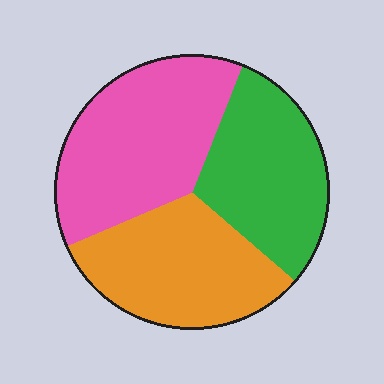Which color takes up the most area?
Pink, at roughly 40%.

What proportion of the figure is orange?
Orange takes up between a sixth and a third of the figure.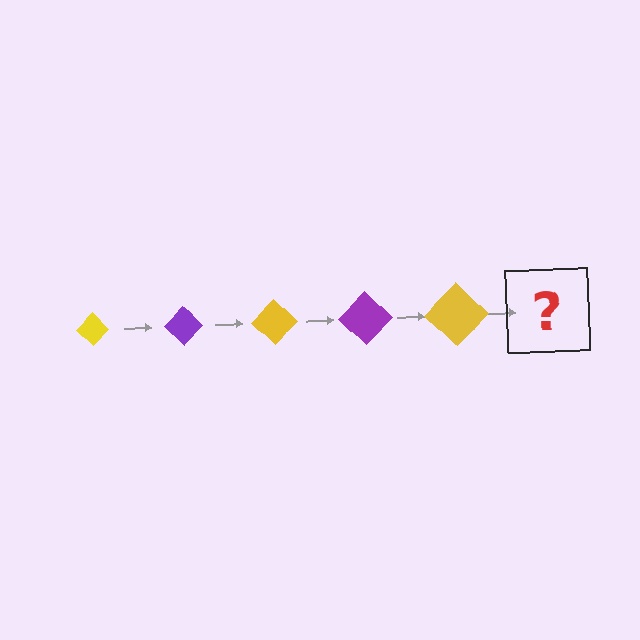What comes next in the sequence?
The next element should be a purple diamond, larger than the previous one.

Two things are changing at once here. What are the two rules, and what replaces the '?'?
The two rules are that the diamond grows larger each step and the color cycles through yellow and purple. The '?' should be a purple diamond, larger than the previous one.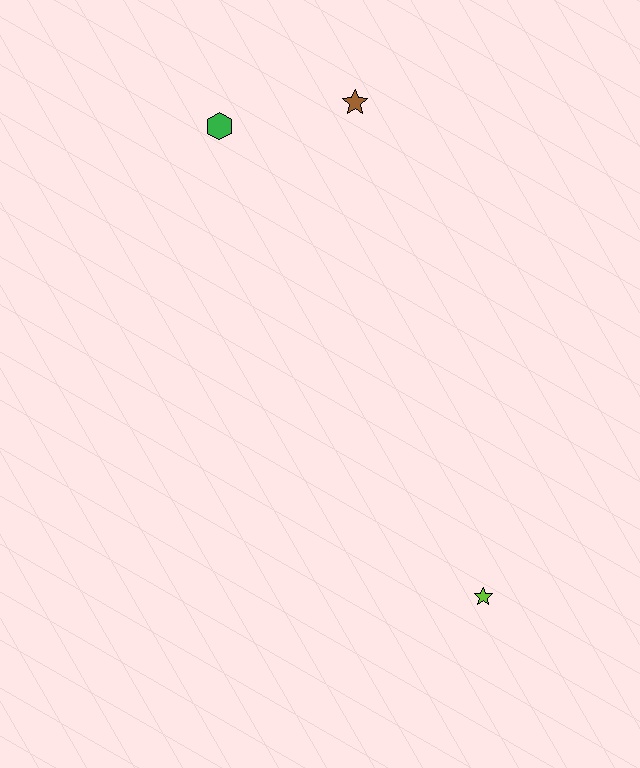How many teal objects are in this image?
There are no teal objects.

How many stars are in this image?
There are 2 stars.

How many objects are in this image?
There are 3 objects.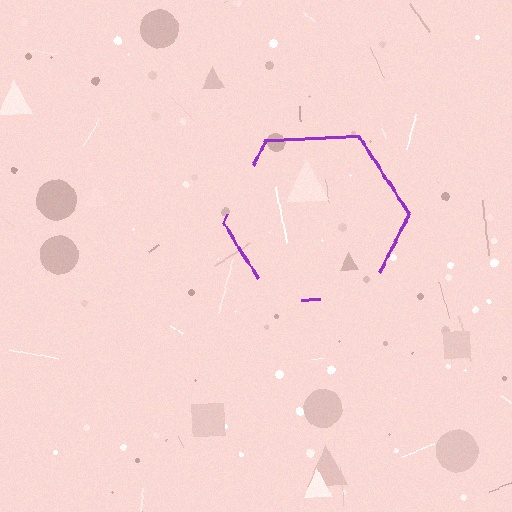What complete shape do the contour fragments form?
The contour fragments form a hexagon.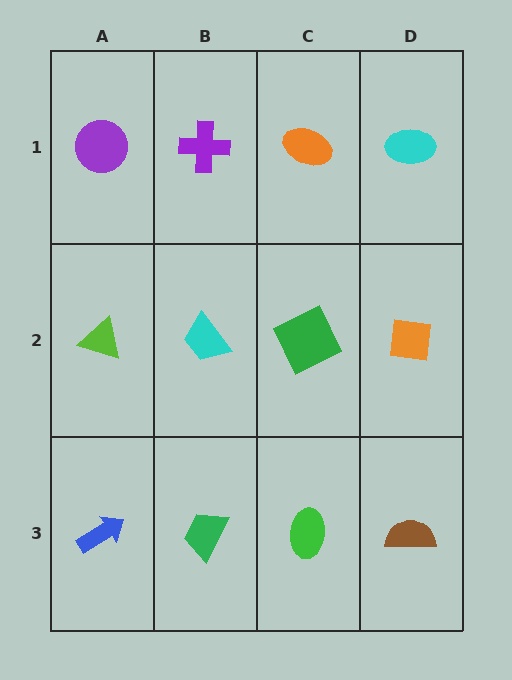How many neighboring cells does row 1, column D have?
2.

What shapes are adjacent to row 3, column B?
A cyan trapezoid (row 2, column B), a blue arrow (row 3, column A), a green ellipse (row 3, column C).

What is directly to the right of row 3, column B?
A green ellipse.